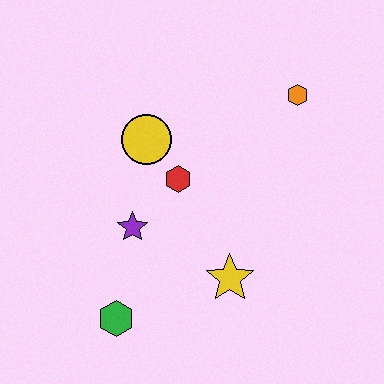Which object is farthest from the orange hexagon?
The green hexagon is farthest from the orange hexagon.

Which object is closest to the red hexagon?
The yellow circle is closest to the red hexagon.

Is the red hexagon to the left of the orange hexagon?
Yes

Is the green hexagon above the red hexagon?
No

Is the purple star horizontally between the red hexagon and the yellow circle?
No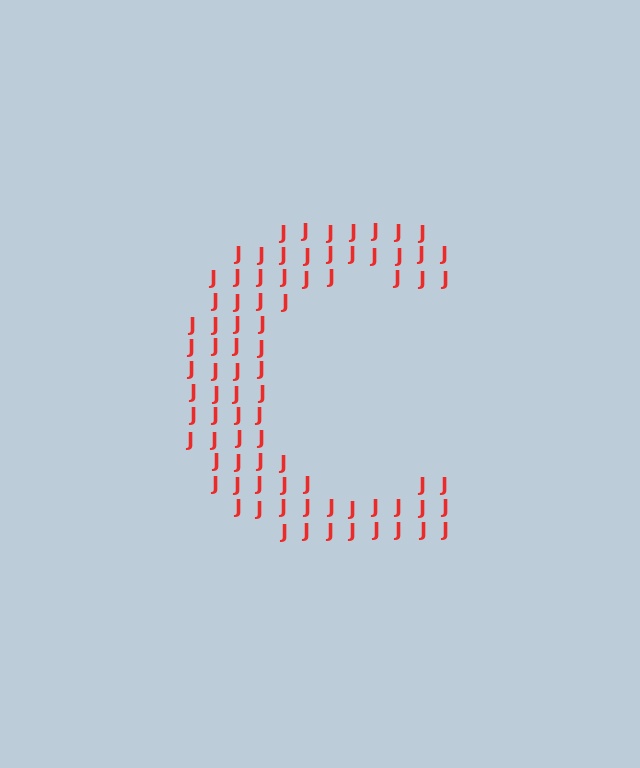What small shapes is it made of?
It is made of small letter J's.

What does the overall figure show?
The overall figure shows the letter C.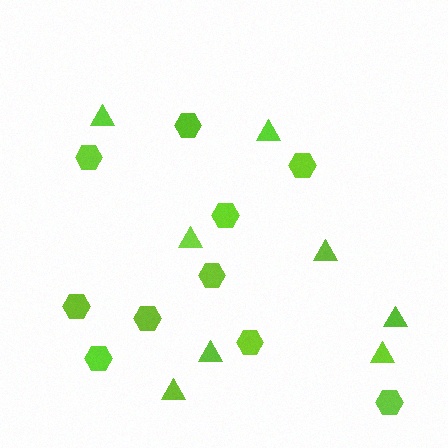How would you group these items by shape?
There are 2 groups: one group of hexagons (10) and one group of triangles (8).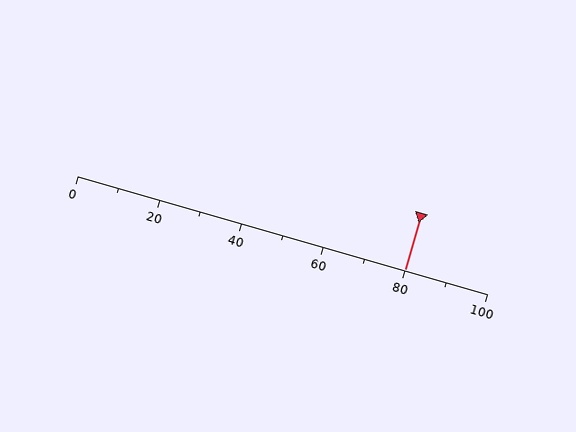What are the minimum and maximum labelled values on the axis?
The axis runs from 0 to 100.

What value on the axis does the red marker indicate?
The marker indicates approximately 80.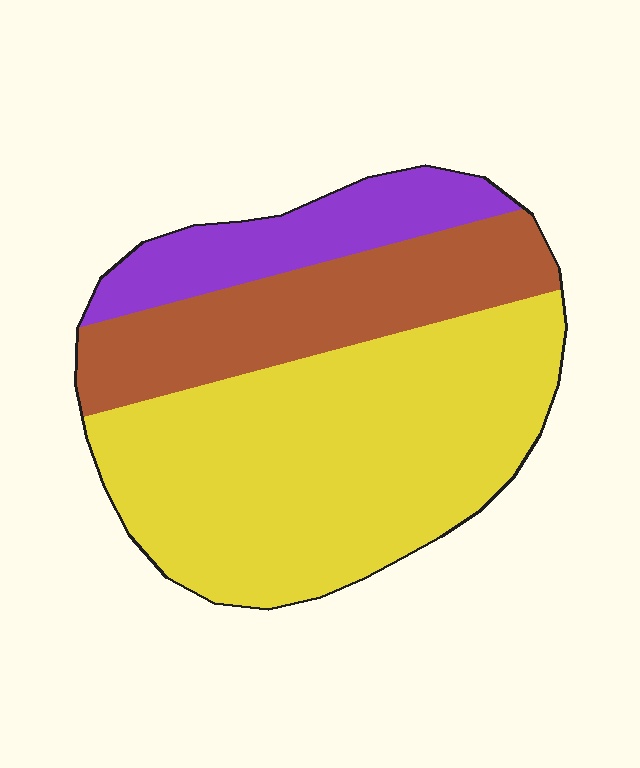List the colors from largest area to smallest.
From largest to smallest: yellow, brown, purple.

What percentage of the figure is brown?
Brown takes up about one quarter (1/4) of the figure.